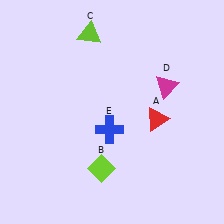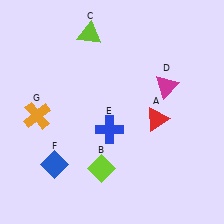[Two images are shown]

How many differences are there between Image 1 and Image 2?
There are 2 differences between the two images.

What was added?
A blue diamond (F), an orange cross (G) were added in Image 2.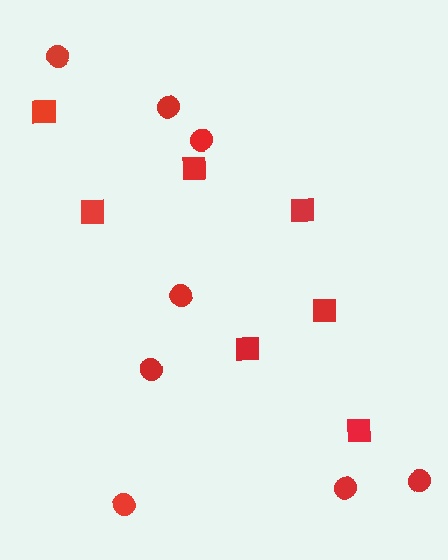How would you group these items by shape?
There are 2 groups: one group of circles (8) and one group of squares (7).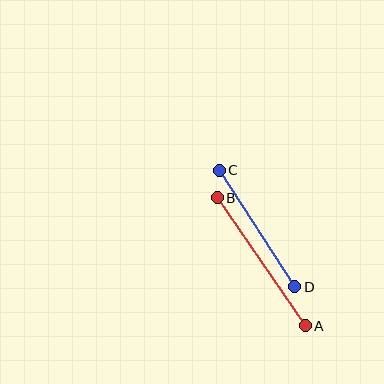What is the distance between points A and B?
The distance is approximately 155 pixels.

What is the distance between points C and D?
The distance is approximately 139 pixels.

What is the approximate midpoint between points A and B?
The midpoint is at approximately (261, 262) pixels.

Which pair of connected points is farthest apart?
Points A and B are farthest apart.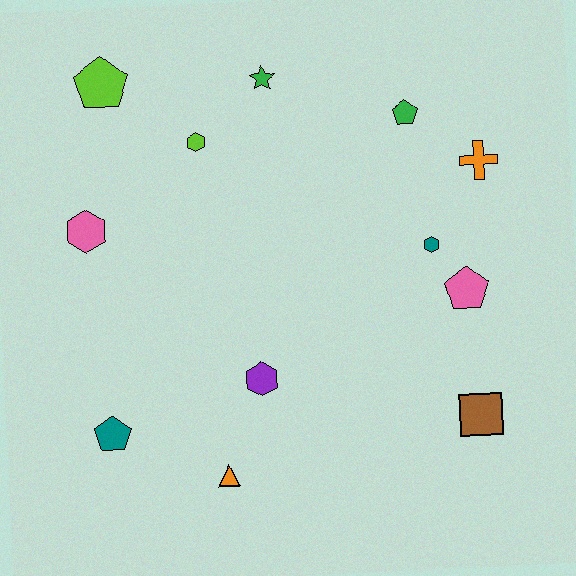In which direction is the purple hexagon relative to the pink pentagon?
The purple hexagon is to the left of the pink pentagon.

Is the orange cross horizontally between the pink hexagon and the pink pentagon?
No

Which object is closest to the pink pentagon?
The teal hexagon is closest to the pink pentagon.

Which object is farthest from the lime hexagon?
The brown square is farthest from the lime hexagon.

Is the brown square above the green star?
No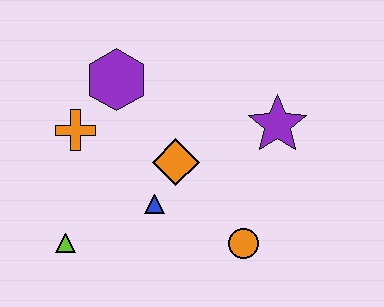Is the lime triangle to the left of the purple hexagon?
Yes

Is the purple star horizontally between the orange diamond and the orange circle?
No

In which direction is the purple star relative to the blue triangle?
The purple star is to the right of the blue triangle.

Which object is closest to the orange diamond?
The blue triangle is closest to the orange diamond.